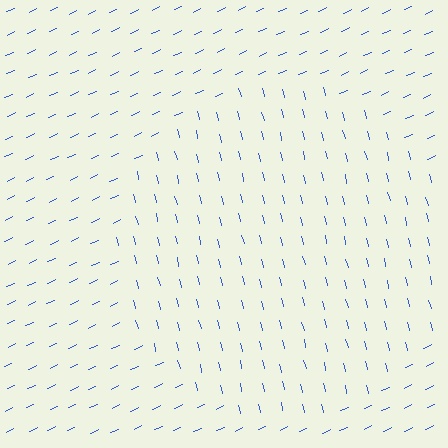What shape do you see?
I see a circle.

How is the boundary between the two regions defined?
The boundary is defined purely by a change in line orientation (approximately 79 degrees difference). All lines are the same color and thickness.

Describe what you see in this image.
The image is filled with small blue line segments. A circle region in the image has lines oriented differently from the surrounding lines, creating a visible texture boundary.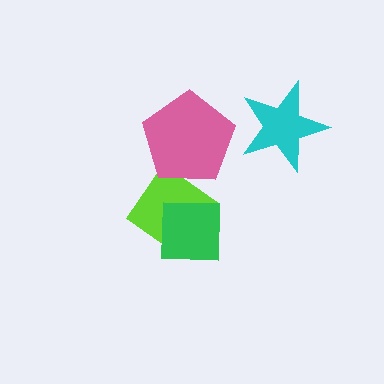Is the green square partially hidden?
No, no other shape covers it.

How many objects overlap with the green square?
1 object overlaps with the green square.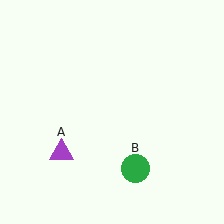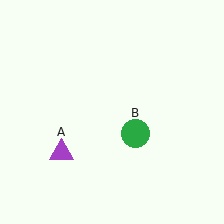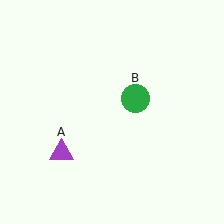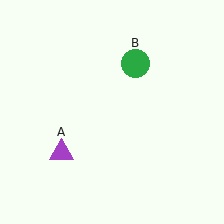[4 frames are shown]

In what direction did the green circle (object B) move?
The green circle (object B) moved up.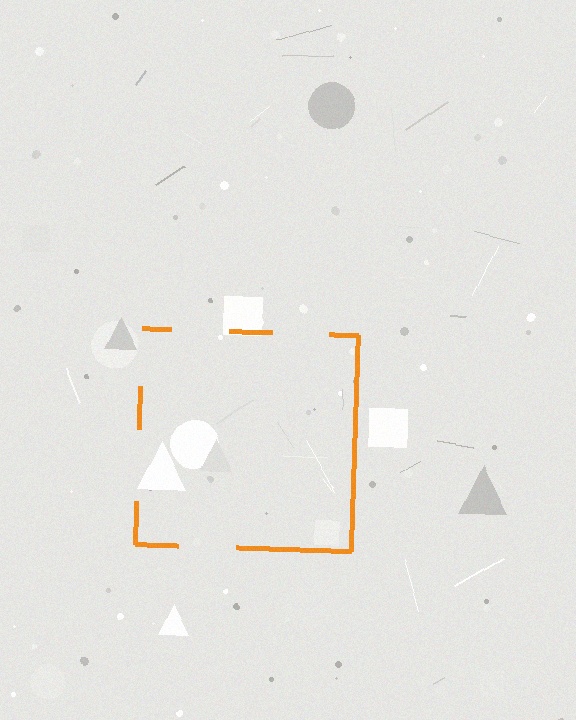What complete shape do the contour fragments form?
The contour fragments form a square.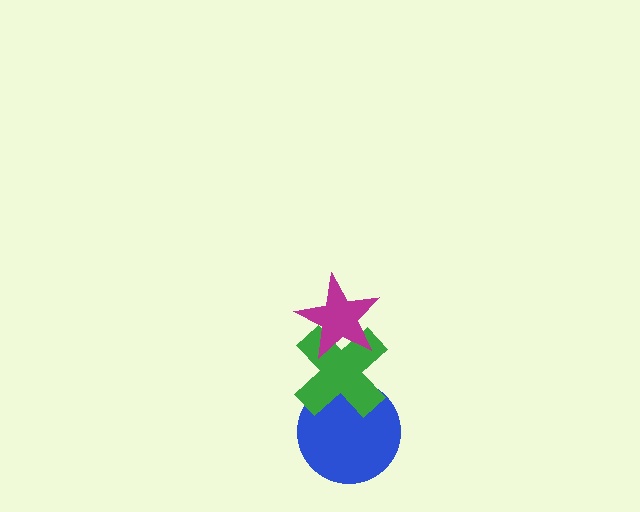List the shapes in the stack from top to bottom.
From top to bottom: the magenta star, the green cross, the blue circle.